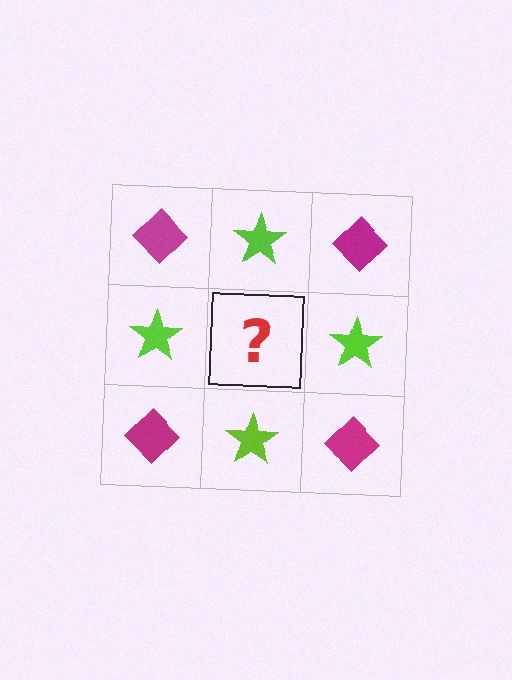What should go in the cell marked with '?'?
The missing cell should contain a magenta diamond.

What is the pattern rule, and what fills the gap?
The rule is that it alternates magenta diamond and lime star in a checkerboard pattern. The gap should be filled with a magenta diamond.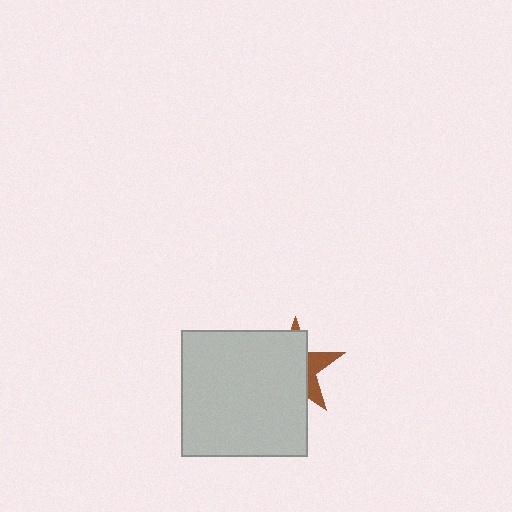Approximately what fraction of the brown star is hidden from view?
Roughly 70% of the brown star is hidden behind the light gray square.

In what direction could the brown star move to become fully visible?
The brown star could move right. That would shift it out from behind the light gray square entirely.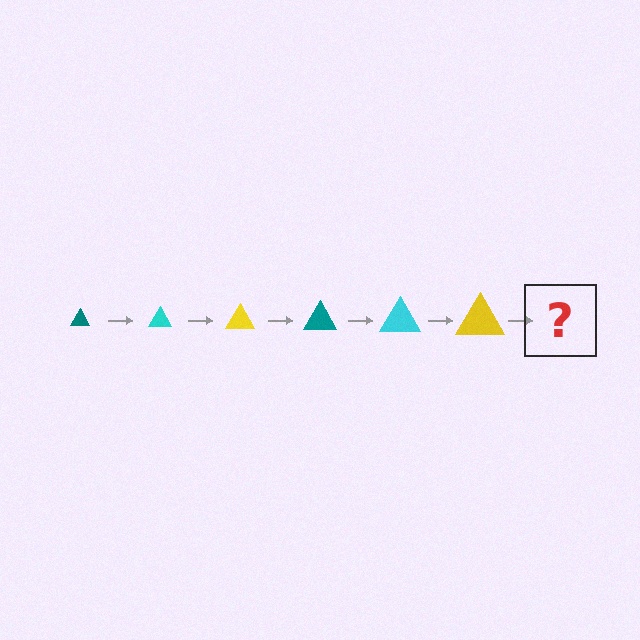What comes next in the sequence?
The next element should be a teal triangle, larger than the previous one.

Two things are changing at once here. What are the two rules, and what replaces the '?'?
The two rules are that the triangle grows larger each step and the color cycles through teal, cyan, and yellow. The '?' should be a teal triangle, larger than the previous one.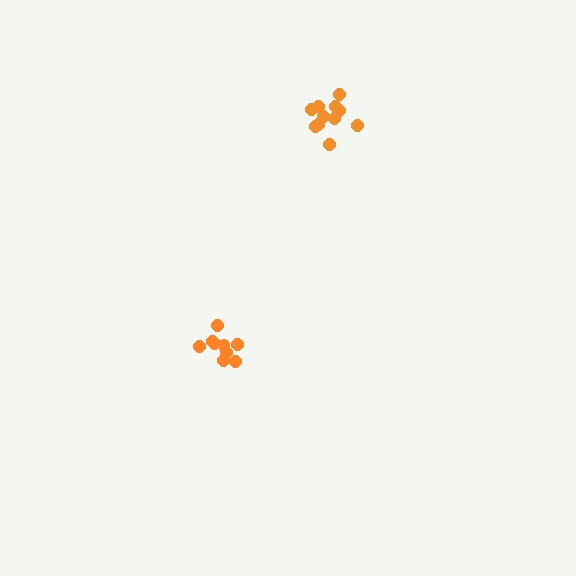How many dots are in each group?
Group 1: 9 dots, Group 2: 11 dots (20 total).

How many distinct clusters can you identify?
There are 2 distinct clusters.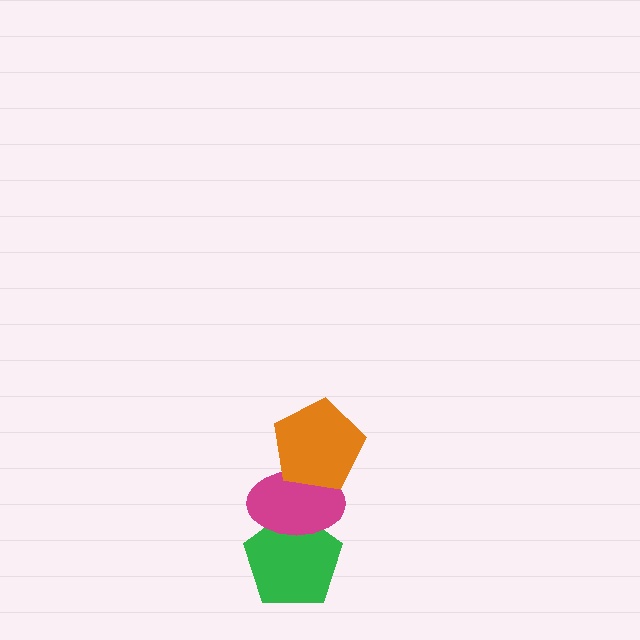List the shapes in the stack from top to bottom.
From top to bottom: the orange pentagon, the magenta ellipse, the green pentagon.